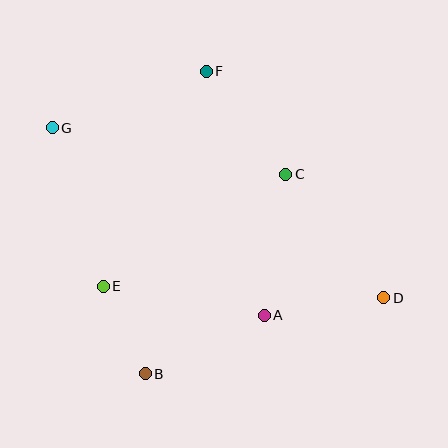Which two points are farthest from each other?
Points D and G are farthest from each other.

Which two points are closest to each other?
Points B and E are closest to each other.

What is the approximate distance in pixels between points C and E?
The distance between C and E is approximately 214 pixels.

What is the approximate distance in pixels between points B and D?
The distance between B and D is approximately 250 pixels.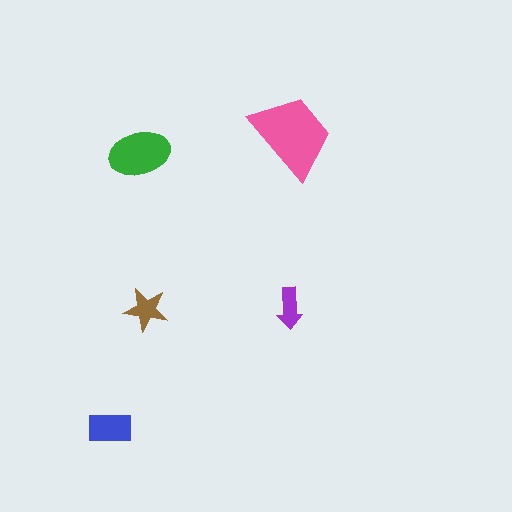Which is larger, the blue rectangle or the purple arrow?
The blue rectangle.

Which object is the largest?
The pink trapezoid.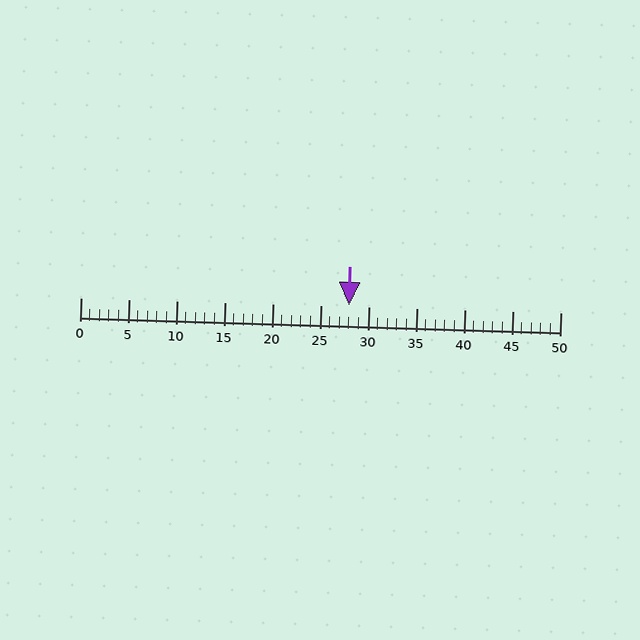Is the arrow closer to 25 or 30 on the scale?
The arrow is closer to 30.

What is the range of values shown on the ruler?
The ruler shows values from 0 to 50.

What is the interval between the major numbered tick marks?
The major tick marks are spaced 5 units apart.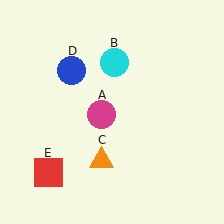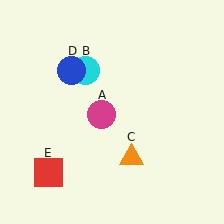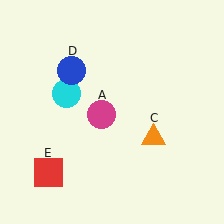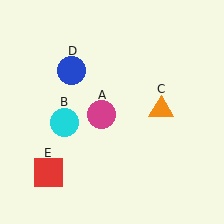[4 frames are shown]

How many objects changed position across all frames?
2 objects changed position: cyan circle (object B), orange triangle (object C).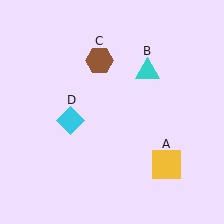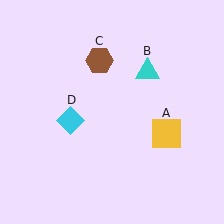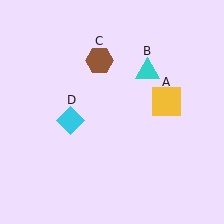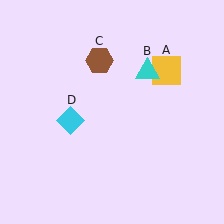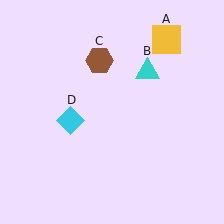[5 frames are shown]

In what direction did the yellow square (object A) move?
The yellow square (object A) moved up.